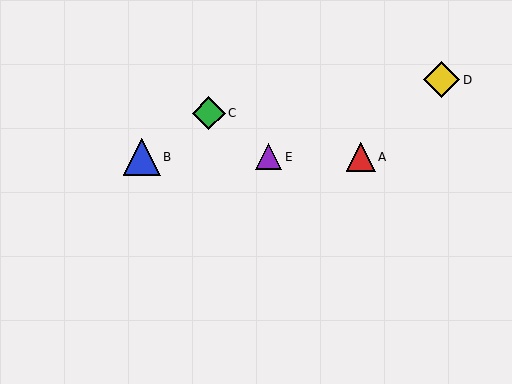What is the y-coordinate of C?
Object C is at y≈113.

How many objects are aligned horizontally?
3 objects (A, B, E) are aligned horizontally.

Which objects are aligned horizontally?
Objects A, B, E are aligned horizontally.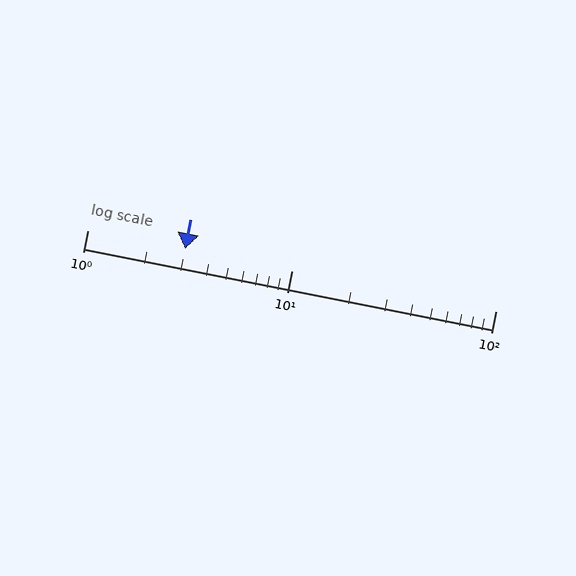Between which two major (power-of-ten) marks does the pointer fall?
The pointer is between 1 and 10.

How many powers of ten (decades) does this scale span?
The scale spans 2 decades, from 1 to 100.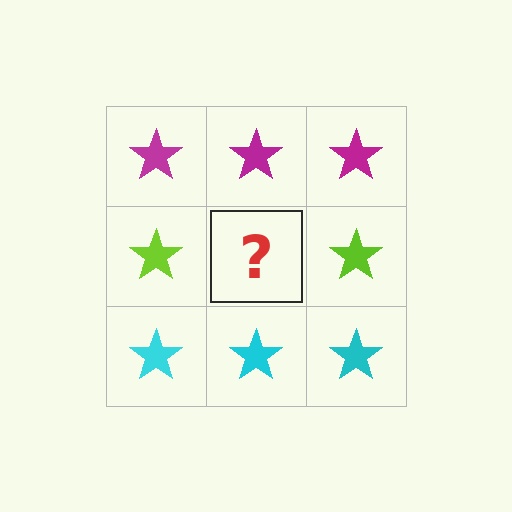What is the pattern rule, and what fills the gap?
The rule is that each row has a consistent color. The gap should be filled with a lime star.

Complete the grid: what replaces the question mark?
The question mark should be replaced with a lime star.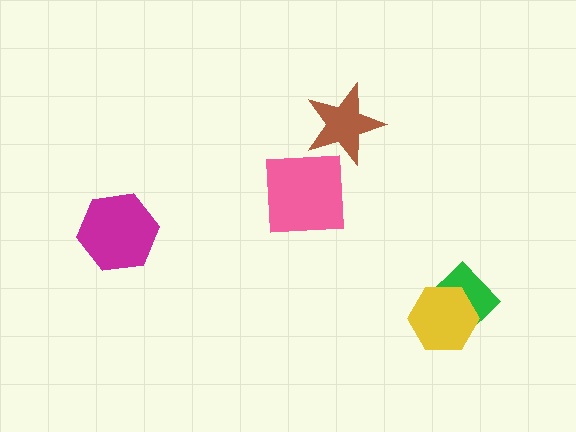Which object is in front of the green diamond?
The yellow hexagon is in front of the green diamond.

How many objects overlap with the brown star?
0 objects overlap with the brown star.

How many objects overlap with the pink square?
0 objects overlap with the pink square.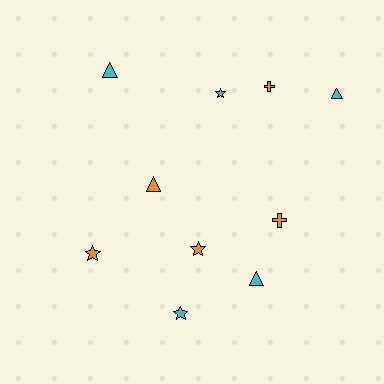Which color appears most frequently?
Cyan, with 5 objects.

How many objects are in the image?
There are 10 objects.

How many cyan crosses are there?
There are no cyan crosses.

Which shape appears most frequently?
Triangle, with 4 objects.